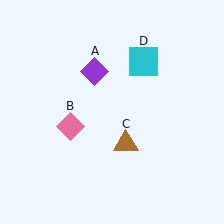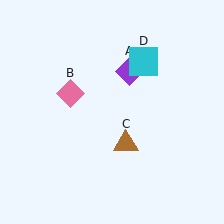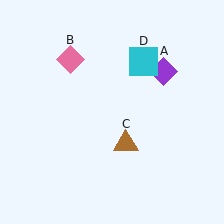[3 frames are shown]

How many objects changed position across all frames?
2 objects changed position: purple diamond (object A), pink diamond (object B).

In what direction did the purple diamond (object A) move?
The purple diamond (object A) moved right.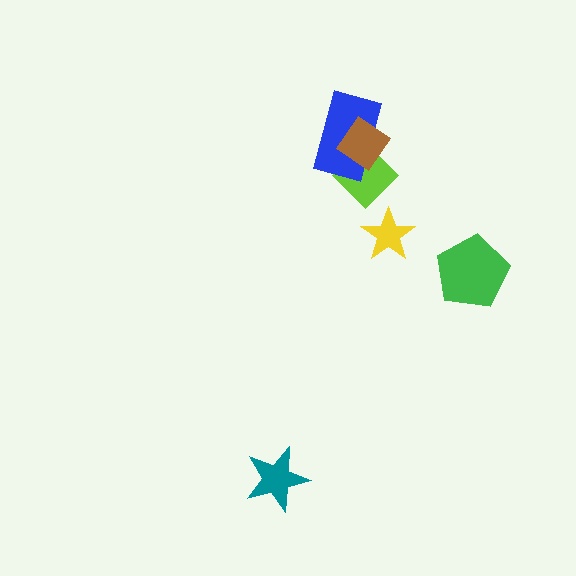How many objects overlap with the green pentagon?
0 objects overlap with the green pentagon.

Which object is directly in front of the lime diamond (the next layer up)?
The blue rectangle is directly in front of the lime diamond.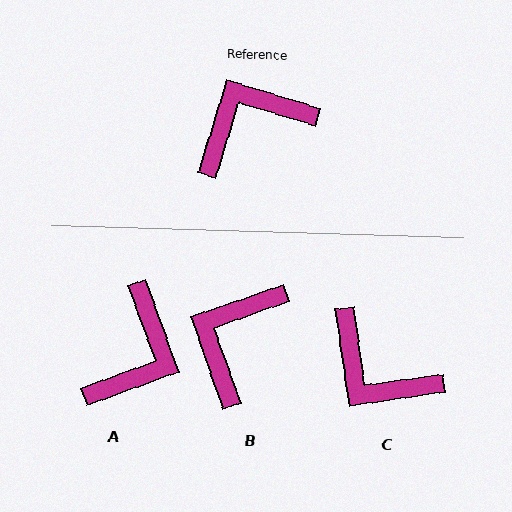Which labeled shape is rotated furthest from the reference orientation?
A, about 143 degrees away.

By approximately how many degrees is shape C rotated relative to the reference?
Approximately 115 degrees counter-clockwise.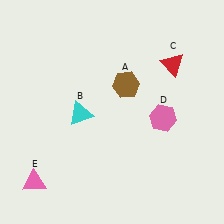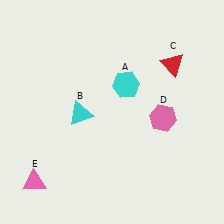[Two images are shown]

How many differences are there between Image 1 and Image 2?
There is 1 difference between the two images.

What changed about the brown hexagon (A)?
In Image 1, A is brown. In Image 2, it changed to cyan.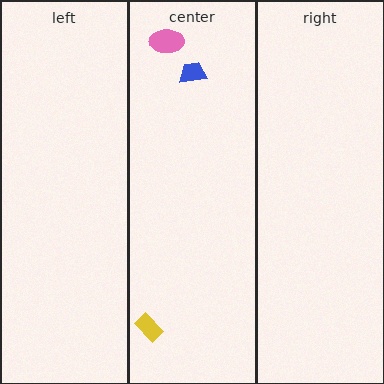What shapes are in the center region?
The blue trapezoid, the pink ellipse, the yellow rectangle.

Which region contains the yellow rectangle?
The center region.